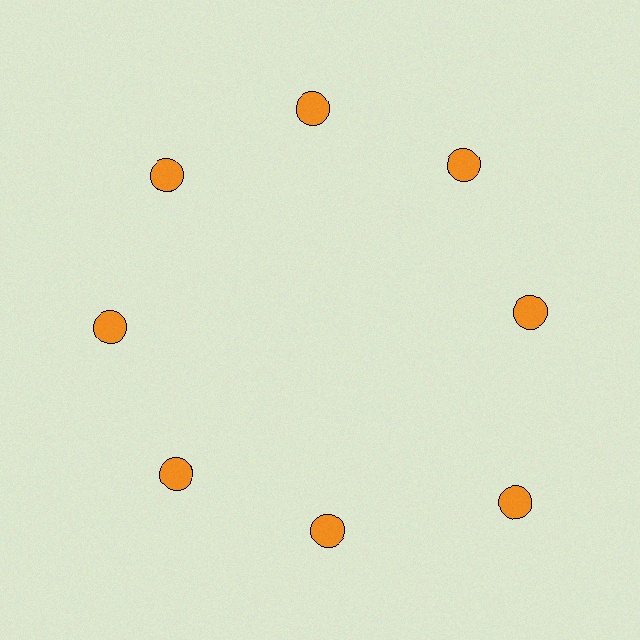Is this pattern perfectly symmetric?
No. The 8 orange circles are arranged in a ring, but one element near the 4 o'clock position is pushed outward from the center, breaking the 8-fold rotational symmetry.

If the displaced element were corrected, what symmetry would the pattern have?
It would have 8-fold rotational symmetry — the pattern would map onto itself every 45 degrees.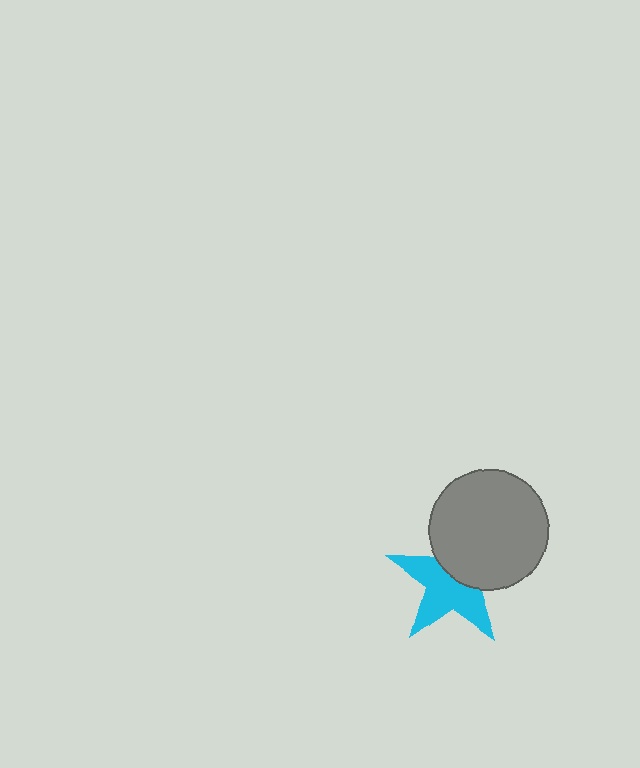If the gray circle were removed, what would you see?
You would see the complete cyan star.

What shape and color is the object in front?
The object in front is a gray circle.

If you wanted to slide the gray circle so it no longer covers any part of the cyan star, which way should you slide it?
Slide it toward the upper-right — that is the most direct way to separate the two shapes.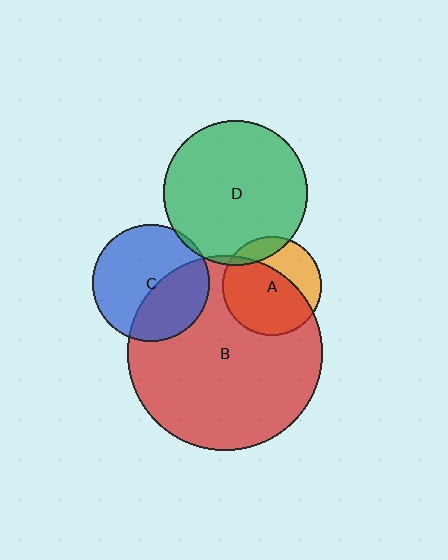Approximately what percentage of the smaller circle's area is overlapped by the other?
Approximately 15%.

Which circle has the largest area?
Circle B (red).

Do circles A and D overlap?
Yes.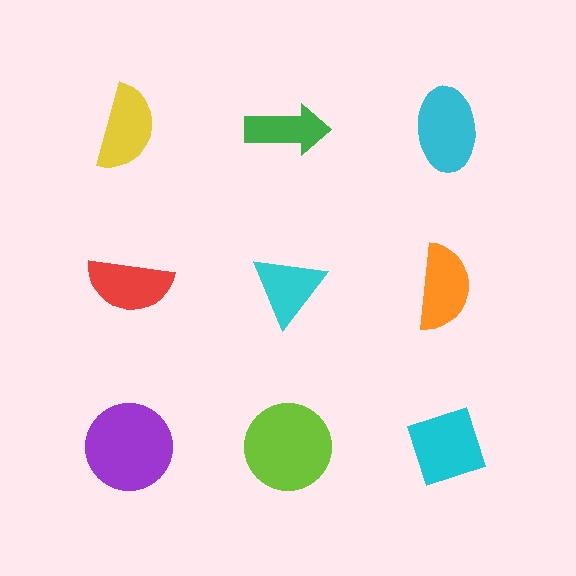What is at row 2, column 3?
An orange semicircle.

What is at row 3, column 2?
A lime circle.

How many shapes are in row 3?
3 shapes.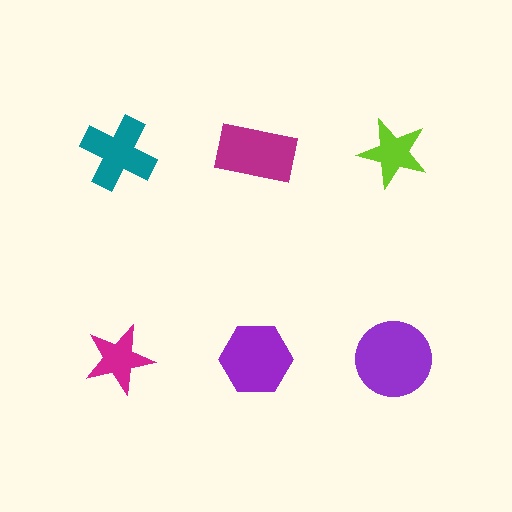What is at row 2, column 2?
A purple hexagon.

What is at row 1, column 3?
A lime star.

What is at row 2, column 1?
A magenta star.